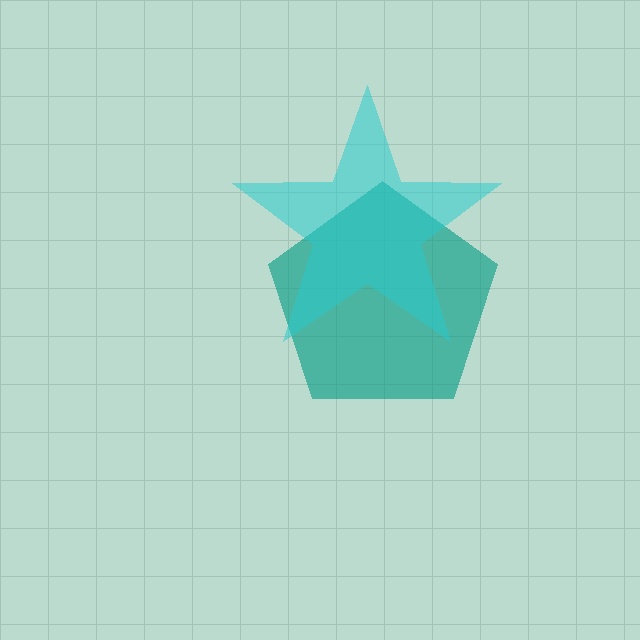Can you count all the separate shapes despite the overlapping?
Yes, there are 2 separate shapes.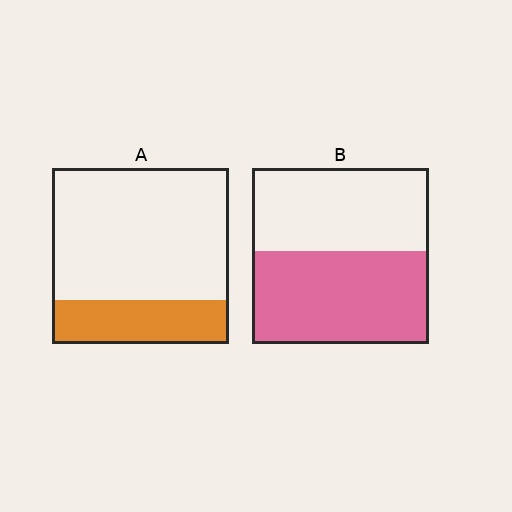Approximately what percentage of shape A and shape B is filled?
A is approximately 25% and B is approximately 55%.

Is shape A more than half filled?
No.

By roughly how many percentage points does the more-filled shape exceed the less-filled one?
By roughly 30 percentage points (B over A).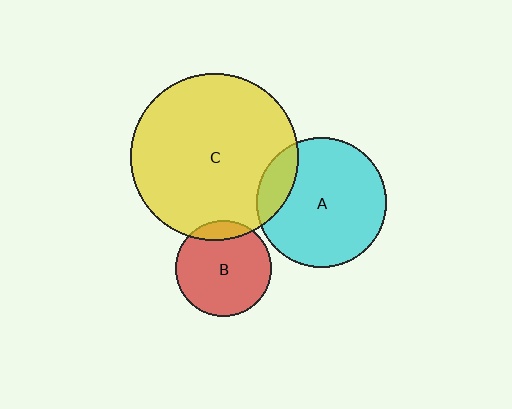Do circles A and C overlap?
Yes.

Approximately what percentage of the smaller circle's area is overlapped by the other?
Approximately 15%.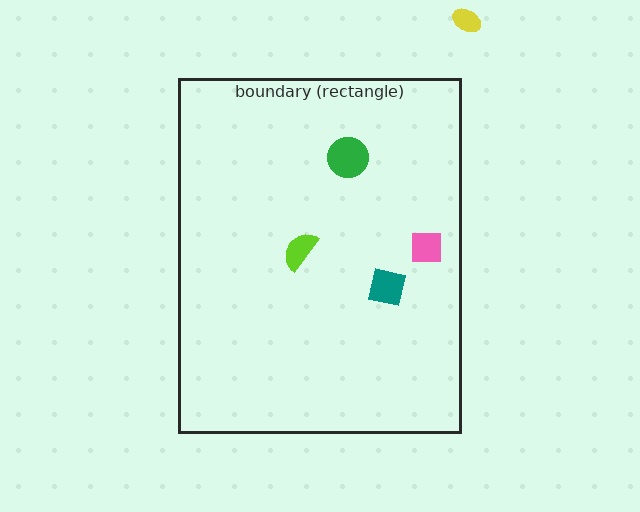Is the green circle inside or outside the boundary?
Inside.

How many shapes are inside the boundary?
4 inside, 1 outside.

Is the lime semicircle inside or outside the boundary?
Inside.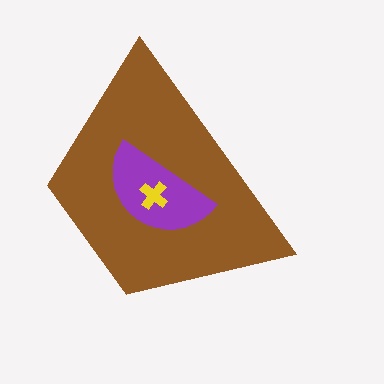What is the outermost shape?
The brown trapezoid.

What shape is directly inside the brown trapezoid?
The purple semicircle.